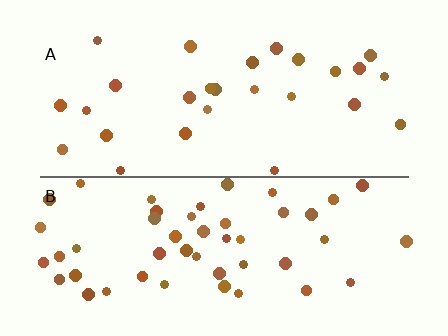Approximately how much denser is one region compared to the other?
Approximately 1.8× — region B over region A.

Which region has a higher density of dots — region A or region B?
B (the bottom).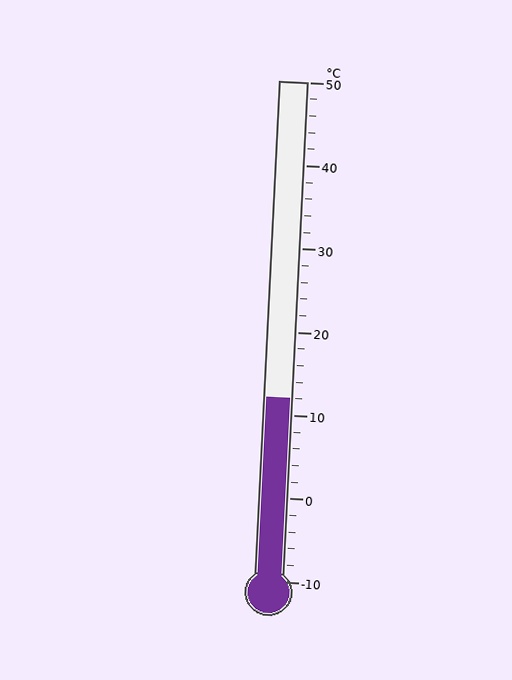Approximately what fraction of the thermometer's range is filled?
The thermometer is filled to approximately 35% of its range.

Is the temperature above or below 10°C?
The temperature is above 10°C.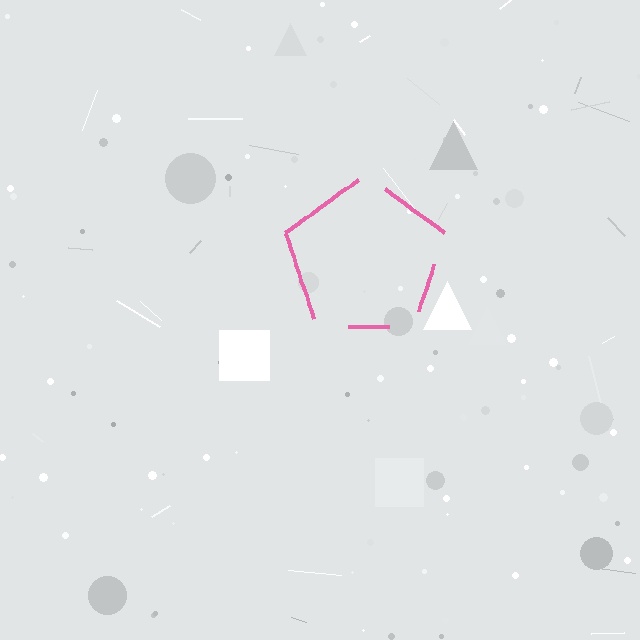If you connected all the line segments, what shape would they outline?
They would outline a pentagon.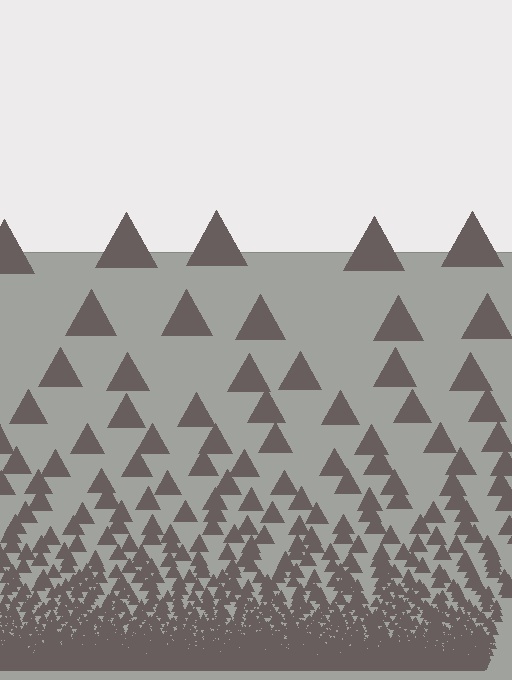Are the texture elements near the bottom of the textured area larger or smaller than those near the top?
Smaller. The gradient is inverted — elements near the bottom are smaller and denser.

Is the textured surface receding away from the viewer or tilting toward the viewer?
The surface appears to tilt toward the viewer. Texture elements get larger and sparser toward the top.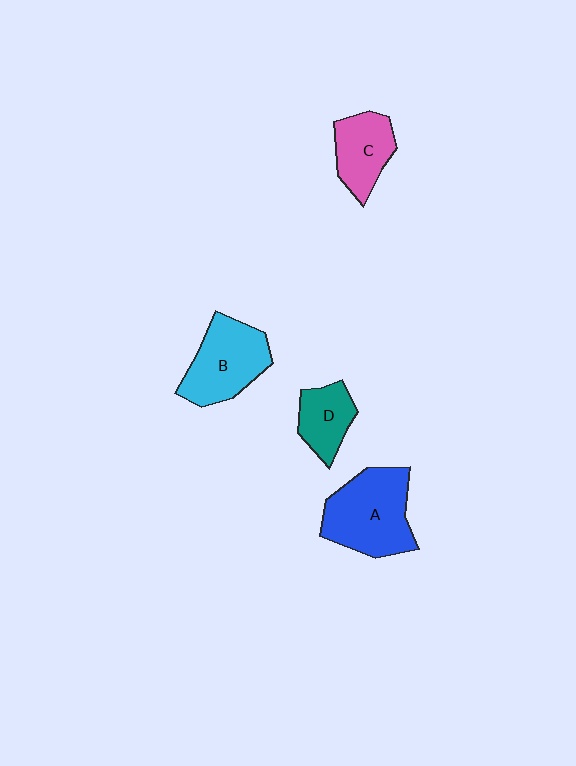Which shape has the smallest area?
Shape D (teal).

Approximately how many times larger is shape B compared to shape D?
Approximately 1.6 times.